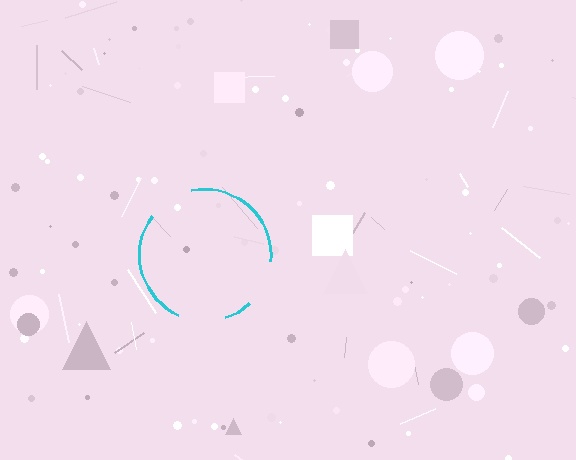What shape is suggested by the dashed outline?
The dashed outline suggests a circle.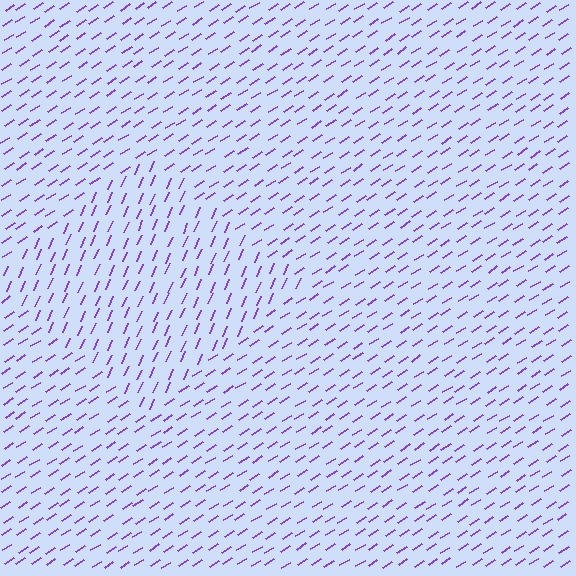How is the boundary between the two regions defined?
The boundary is defined purely by a change in line orientation (approximately 34 degrees difference). All lines are the same color and thickness.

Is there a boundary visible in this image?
Yes, there is a texture boundary formed by a change in line orientation.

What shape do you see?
I see a diamond.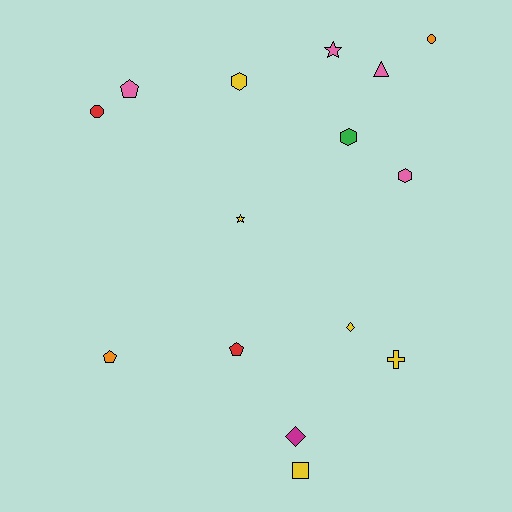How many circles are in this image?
There are 2 circles.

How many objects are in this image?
There are 15 objects.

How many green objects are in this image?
There is 1 green object.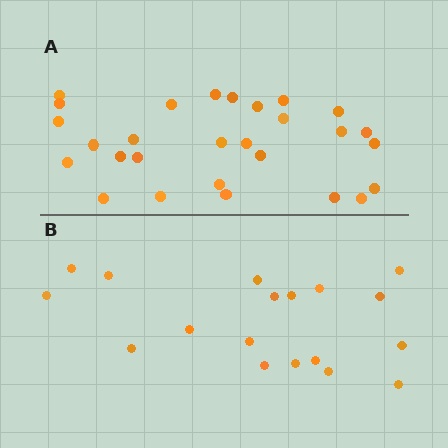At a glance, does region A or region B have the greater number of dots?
Region A (the top region) has more dots.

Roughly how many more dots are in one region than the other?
Region A has roughly 10 or so more dots than region B.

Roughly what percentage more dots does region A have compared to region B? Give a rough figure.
About 55% more.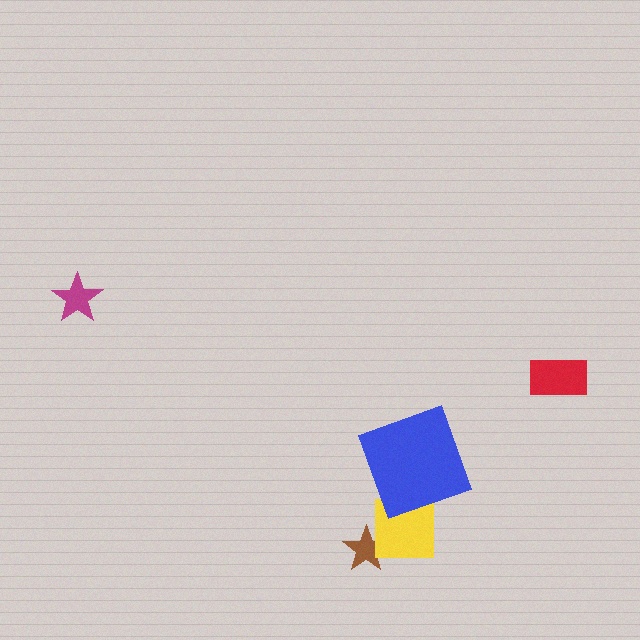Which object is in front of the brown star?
The yellow square is in front of the brown star.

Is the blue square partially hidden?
No, no other shape covers it.